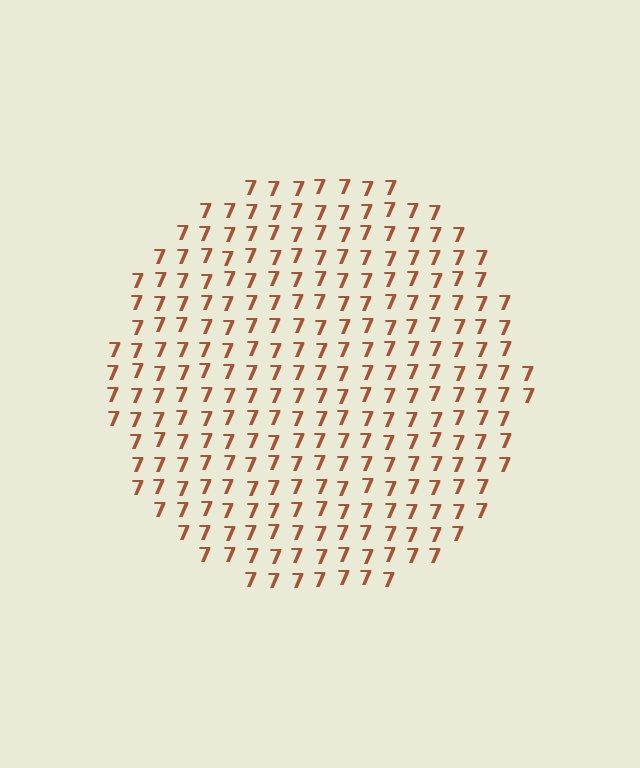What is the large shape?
The large shape is a circle.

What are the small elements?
The small elements are digit 7's.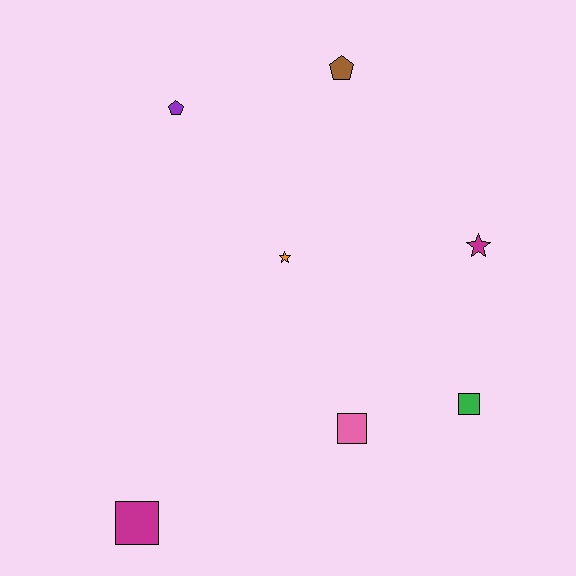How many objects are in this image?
There are 7 objects.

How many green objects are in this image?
There is 1 green object.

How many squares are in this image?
There are 3 squares.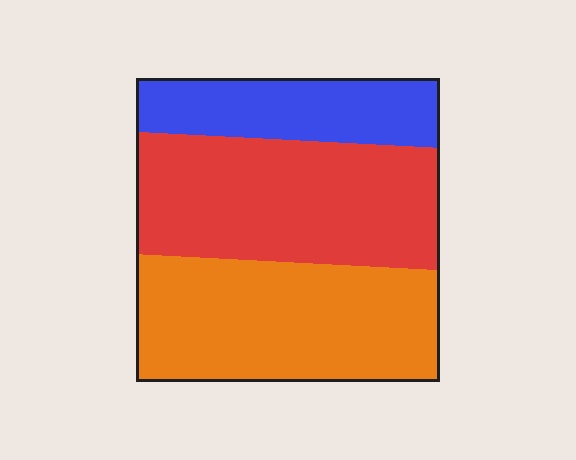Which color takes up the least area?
Blue, at roughly 20%.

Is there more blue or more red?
Red.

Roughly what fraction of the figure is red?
Red takes up between a quarter and a half of the figure.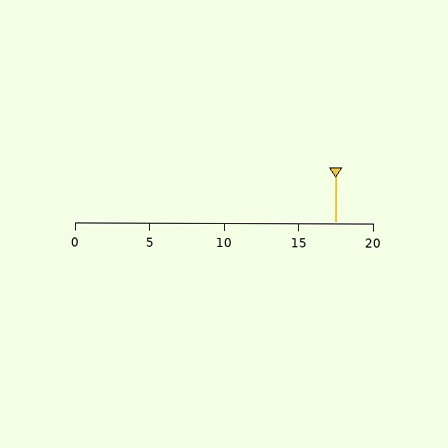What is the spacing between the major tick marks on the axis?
The major ticks are spaced 5 apart.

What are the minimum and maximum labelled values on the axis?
The axis runs from 0 to 20.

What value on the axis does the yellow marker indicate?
The marker indicates approximately 17.5.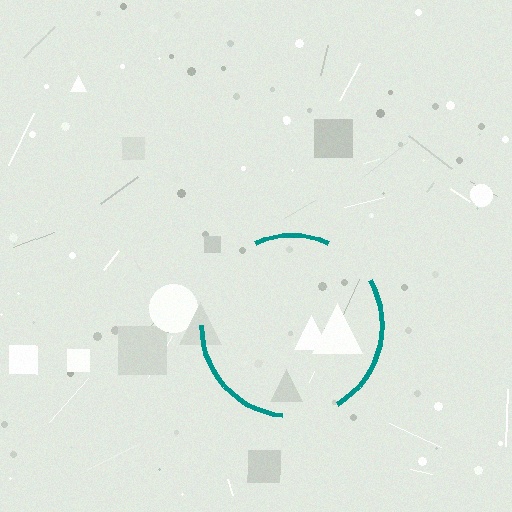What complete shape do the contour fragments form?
The contour fragments form a circle.